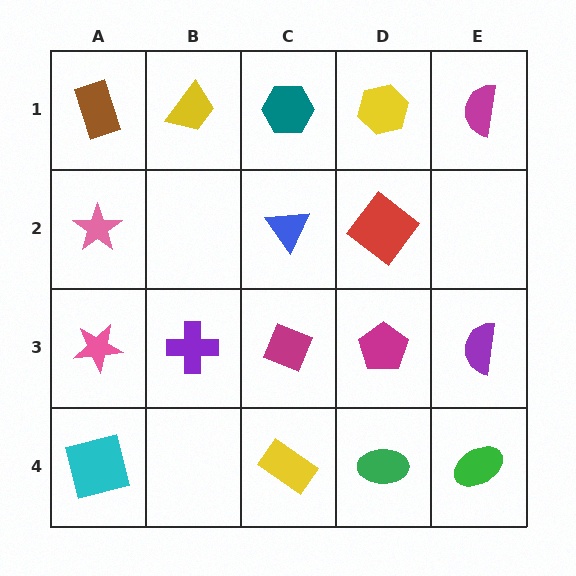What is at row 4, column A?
A cyan square.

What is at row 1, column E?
A magenta semicircle.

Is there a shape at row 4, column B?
No, that cell is empty.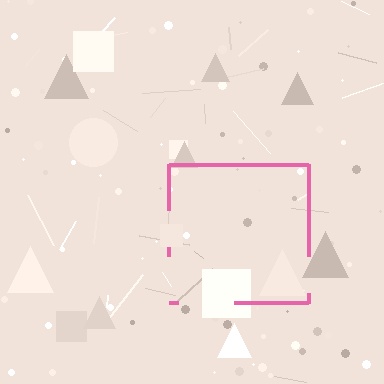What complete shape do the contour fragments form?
The contour fragments form a square.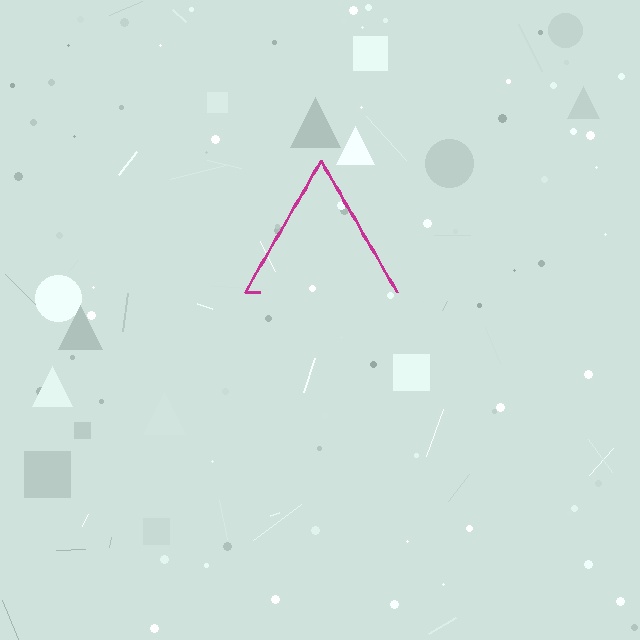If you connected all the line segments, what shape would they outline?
They would outline a triangle.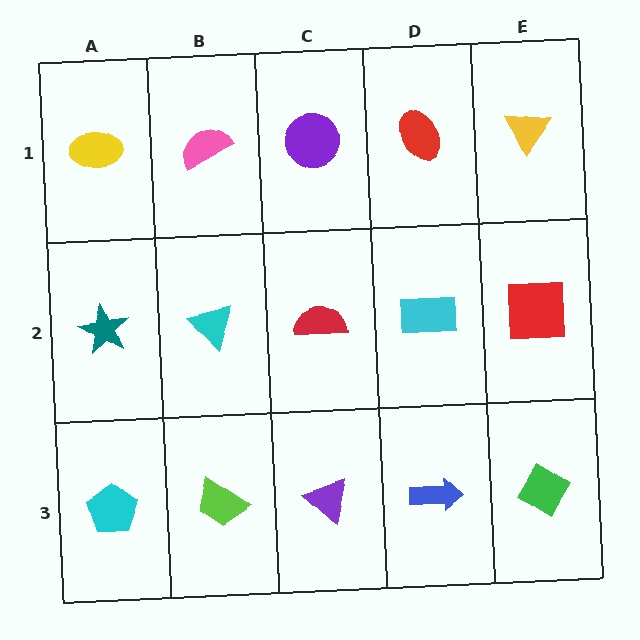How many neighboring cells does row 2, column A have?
3.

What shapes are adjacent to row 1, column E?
A red square (row 2, column E), a red ellipse (row 1, column D).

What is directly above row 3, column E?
A red square.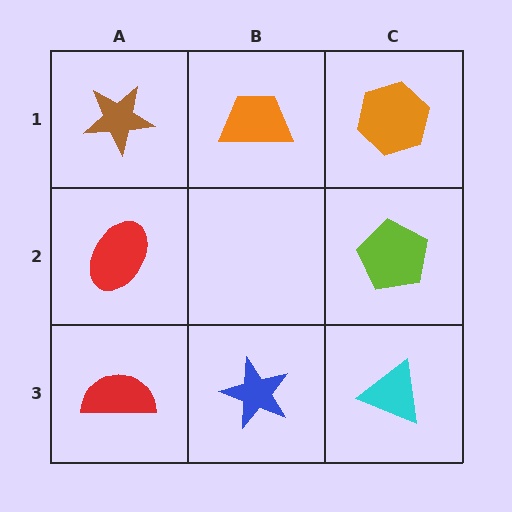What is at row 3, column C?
A cyan triangle.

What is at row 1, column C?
An orange hexagon.